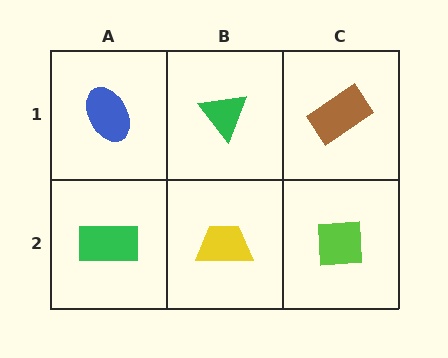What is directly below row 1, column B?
A yellow trapezoid.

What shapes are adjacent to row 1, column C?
A lime square (row 2, column C), a green triangle (row 1, column B).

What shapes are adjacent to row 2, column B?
A green triangle (row 1, column B), a green rectangle (row 2, column A), a lime square (row 2, column C).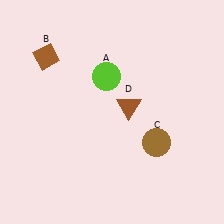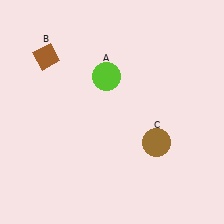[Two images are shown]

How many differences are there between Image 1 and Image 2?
There is 1 difference between the two images.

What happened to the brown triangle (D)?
The brown triangle (D) was removed in Image 2. It was in the top-right area of Image 1.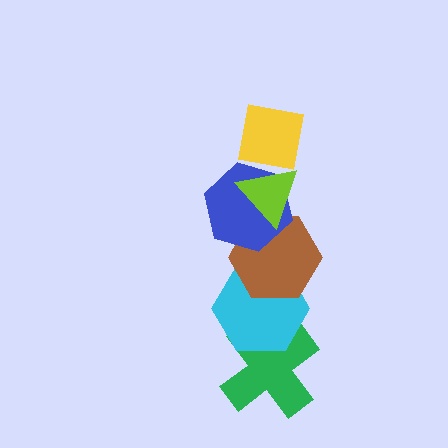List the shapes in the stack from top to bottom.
From top to bottom: the yellow square, the lime triangle, the blue hexagon, the brown hexagon, the cyan hexagon, the green cross.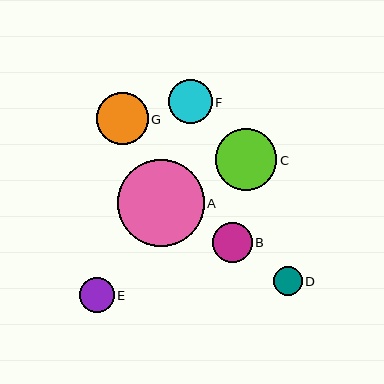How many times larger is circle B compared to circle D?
Circle B is approximately 1.4 times the size of circle D.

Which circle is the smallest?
Circle D is the smallest with a size of approximately 29 pixels.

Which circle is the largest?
Circle A is the largest with a size of approximately 87 pixels.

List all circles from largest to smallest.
From largest to smallest: A, C, G, F, B, E, D.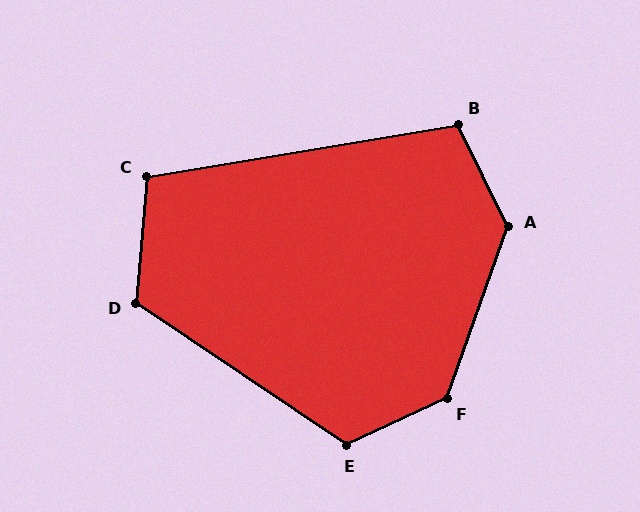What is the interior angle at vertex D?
Approximately 119 degrees (obtuse).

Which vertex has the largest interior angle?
F, at approximately 135 degrees.